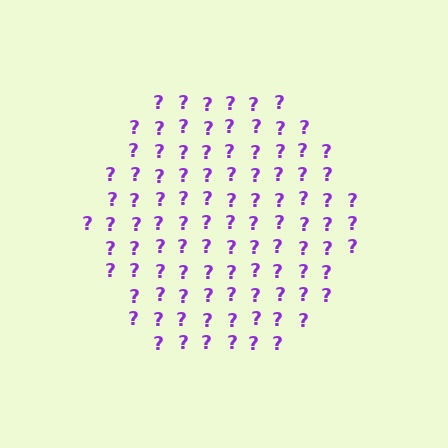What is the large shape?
The large shape is a hexagon.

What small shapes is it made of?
It is made of small question marks.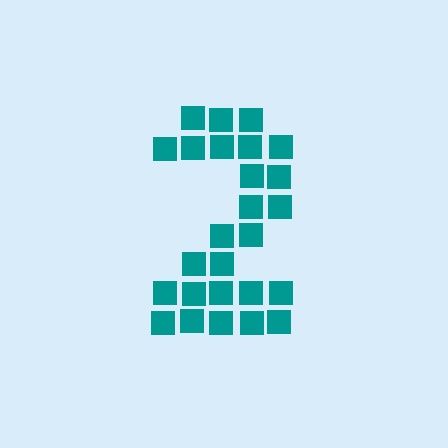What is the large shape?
The large shape is the digit 2.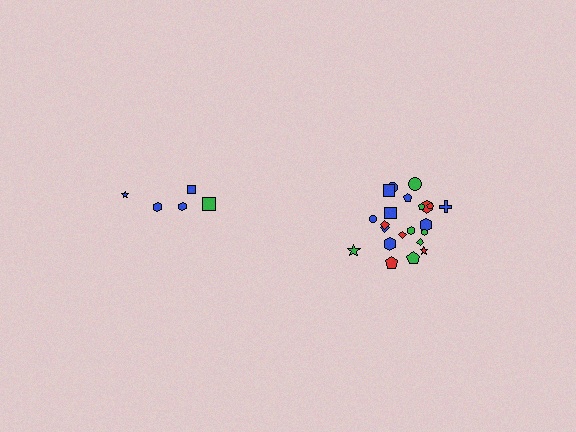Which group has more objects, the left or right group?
The right group.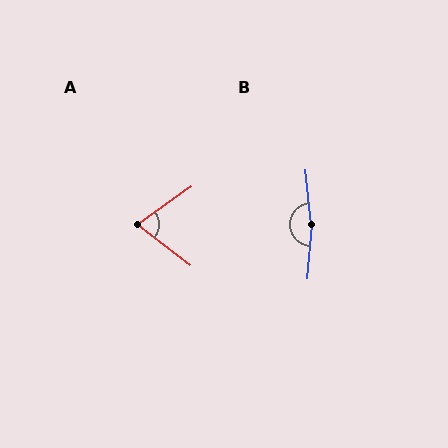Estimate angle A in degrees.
Approximately 73 degrees.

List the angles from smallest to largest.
A (73°), B (169°).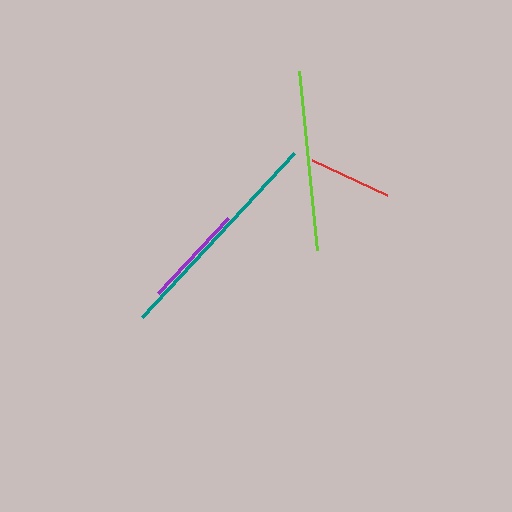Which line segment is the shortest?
The red line is the shortest at approximately 82 pixels.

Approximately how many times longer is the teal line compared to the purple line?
The teal line is approximately 2.2 times the length of the purple line.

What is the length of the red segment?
The red segment is approximately 82 pixels long.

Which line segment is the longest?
The teal line is the longest at approximately 224 pixels.